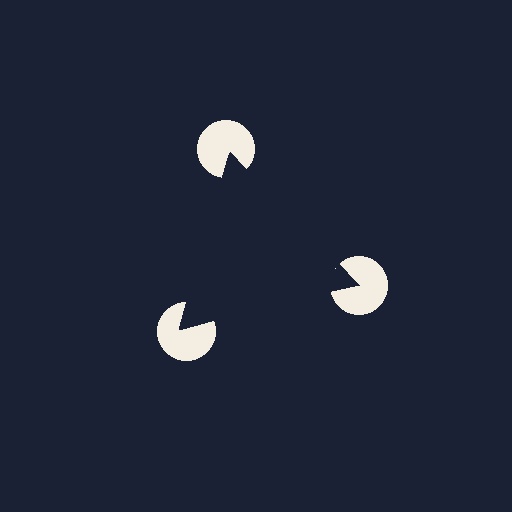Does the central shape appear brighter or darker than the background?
It typically appears slightly darker than the background, even though no actual brightness change is drawn.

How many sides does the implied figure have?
3 sides.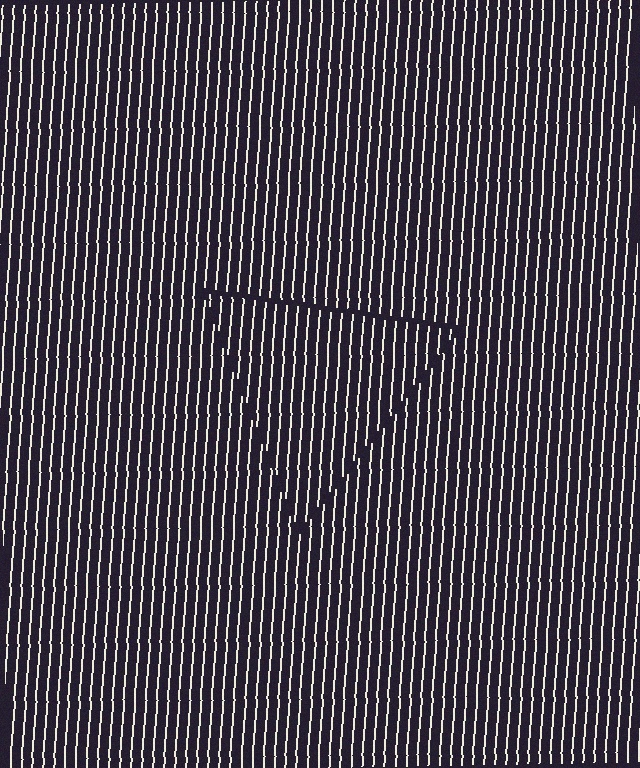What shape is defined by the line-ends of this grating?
An illusory triangle. The interior of the shape contains the same grating, shifted by half a period — the contour is defined by the phase discontinuity where line-ends from the inner and outer gratings abut.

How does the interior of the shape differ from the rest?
The interior of the shape contains the same grating, shifted by half a period — the contour is defined by the phase discontinuity where line-ends from the inner and outer gratings abut.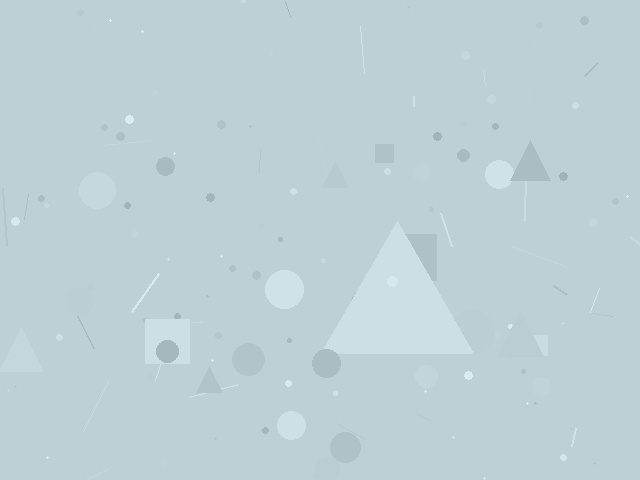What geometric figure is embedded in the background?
A triangle is embedded in the background.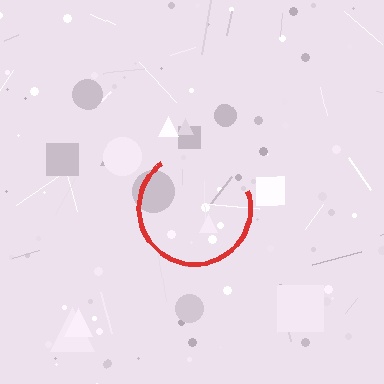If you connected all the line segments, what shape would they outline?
They would outline a circle.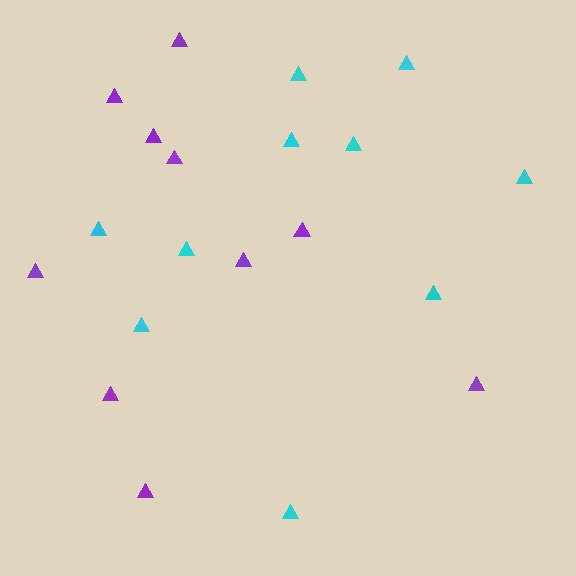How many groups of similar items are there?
There are 2 groups: one group of cyan triangles (10) and one group of purple triangles (10).